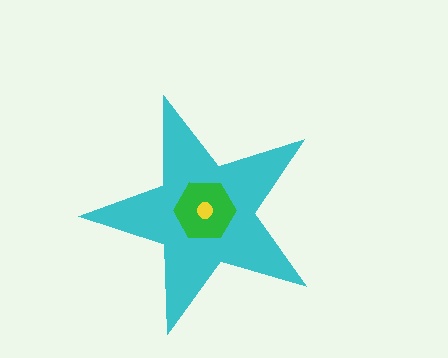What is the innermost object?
The yellow circle.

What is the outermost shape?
The cyan star.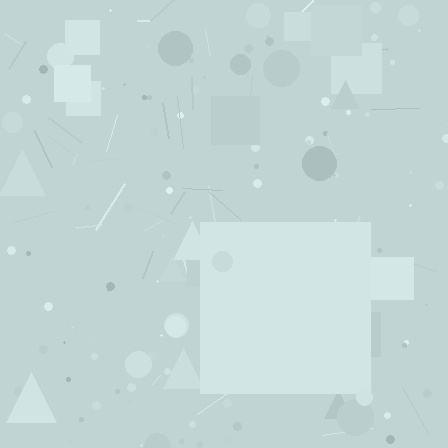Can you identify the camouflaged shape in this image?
The camouflaged shape is a square.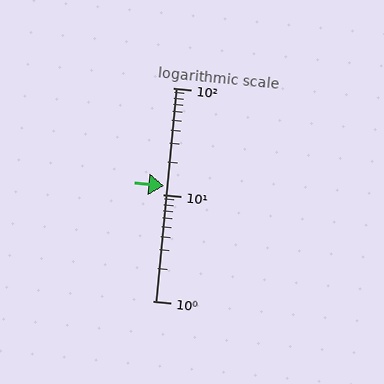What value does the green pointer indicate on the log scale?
The pointer indicates approximately 12.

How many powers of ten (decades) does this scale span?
The scale spans 2 decades, from 1 to 100.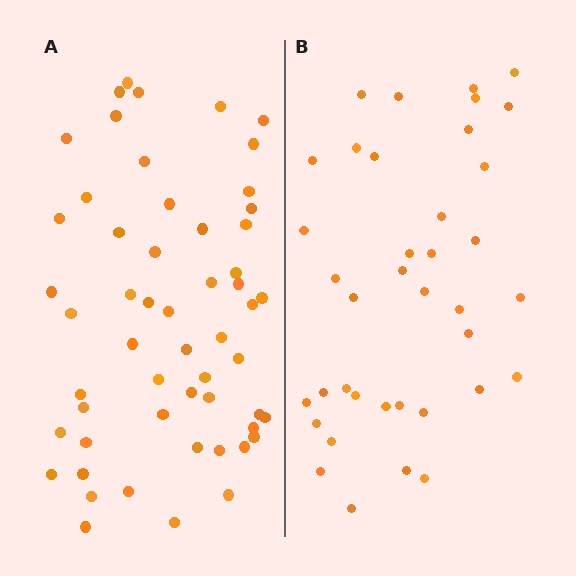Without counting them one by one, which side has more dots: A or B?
Region A (the left region) has more dots.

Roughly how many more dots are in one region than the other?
Region A has approximately 15 more dots than region B.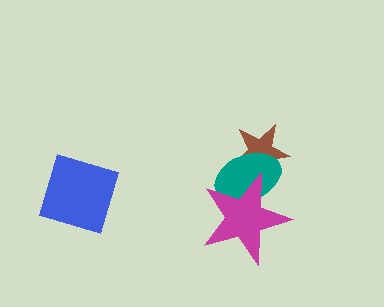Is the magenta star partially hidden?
No, no other shape covers it.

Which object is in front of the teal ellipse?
The magenta star is in front of the teal ellipse.